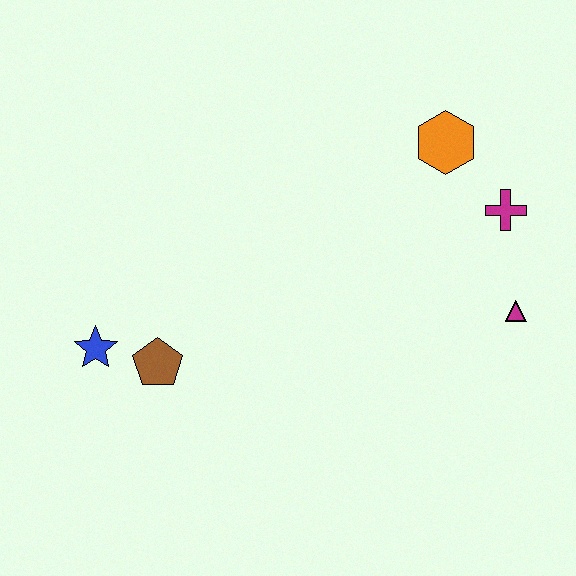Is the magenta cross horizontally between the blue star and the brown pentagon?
No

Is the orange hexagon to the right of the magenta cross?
No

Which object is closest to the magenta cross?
The orange hexagon is closest to the magenta cross.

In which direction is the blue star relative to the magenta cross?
The blue star is to the left of the magenta cross.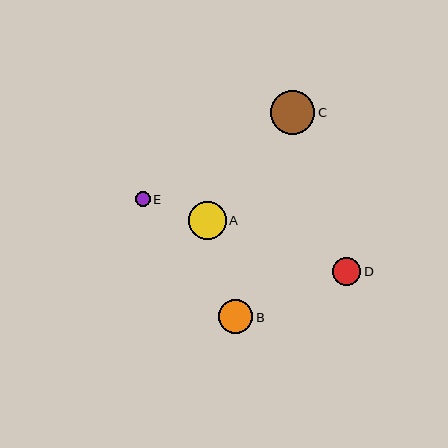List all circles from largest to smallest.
From largest to smallest: C, A, B, D, E.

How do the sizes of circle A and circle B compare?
Circle A and circle B are approximately the same size.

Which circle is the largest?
Circle C is the largest with a size of approximately 44 pixels.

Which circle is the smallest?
Circle E is the smallest with a size of approximately 15 pixels.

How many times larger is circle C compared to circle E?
Circle C is approximately 2.9 times the size of circle E.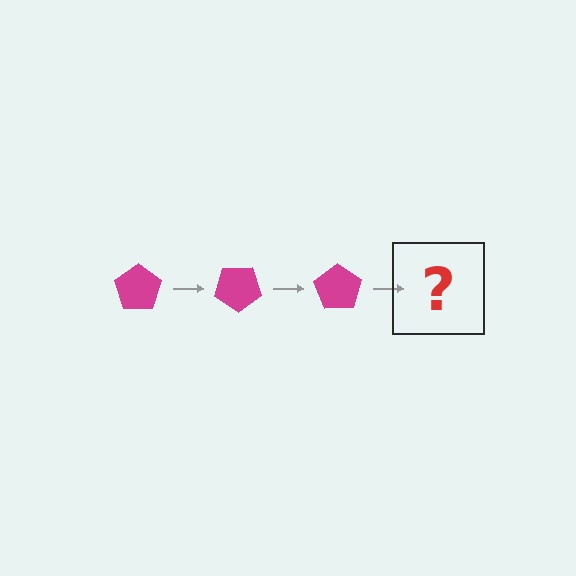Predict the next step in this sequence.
The next step is a magenta pentagon rotated 105 degrees.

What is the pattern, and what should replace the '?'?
The pattern is that the pentagon rotates 35 degrees each step. The '?' should be a magenta pentagon rotated 105 degrees.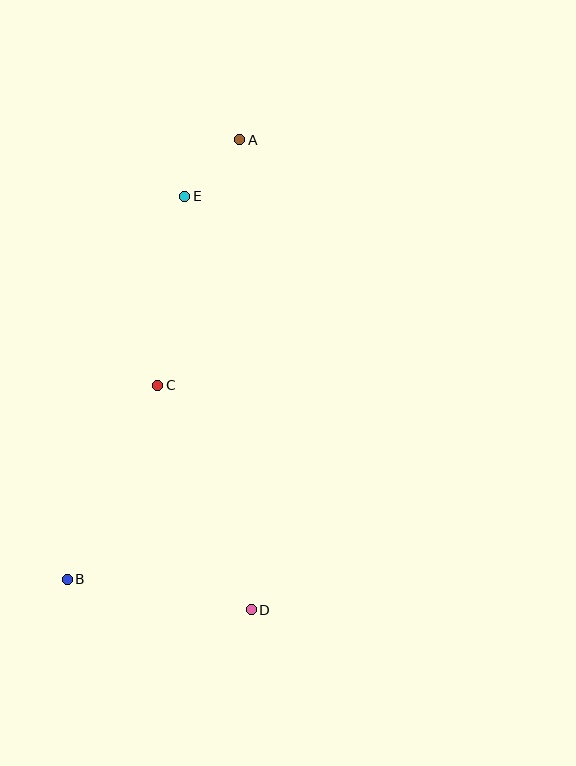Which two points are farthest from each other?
Points A and B are farthest from each other.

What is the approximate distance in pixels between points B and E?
The distance between B and E is approximately 401 pixels.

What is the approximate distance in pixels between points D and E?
The distance between D and E is approximately 419 pixels.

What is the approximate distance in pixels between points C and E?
The distance between C and E is approximately 191 pixels.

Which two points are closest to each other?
Points A and E are closest to each other.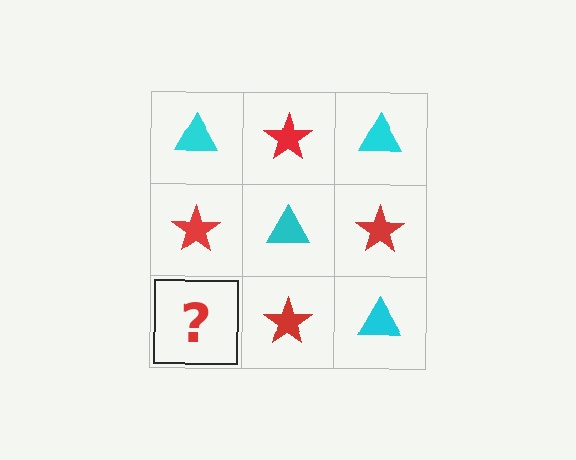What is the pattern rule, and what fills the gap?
The rule is that it alternates cyan triangle and red star in a checkerboard pattern. The gap should be filled with a cyan triangle.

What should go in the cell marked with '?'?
The missing cell should contain a cyan triangle.